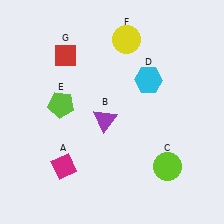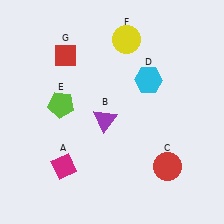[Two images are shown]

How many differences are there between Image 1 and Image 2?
There is 1 difference between the two images.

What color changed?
The circle (C) changed from lime in Image 1 to red in Image 2.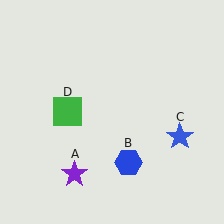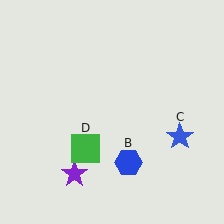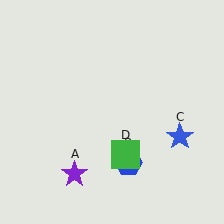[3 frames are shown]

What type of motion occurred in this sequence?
The green square (object D) rotated counterclockwise around the center of the scene.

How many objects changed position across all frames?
1 object changed position: green square (object D).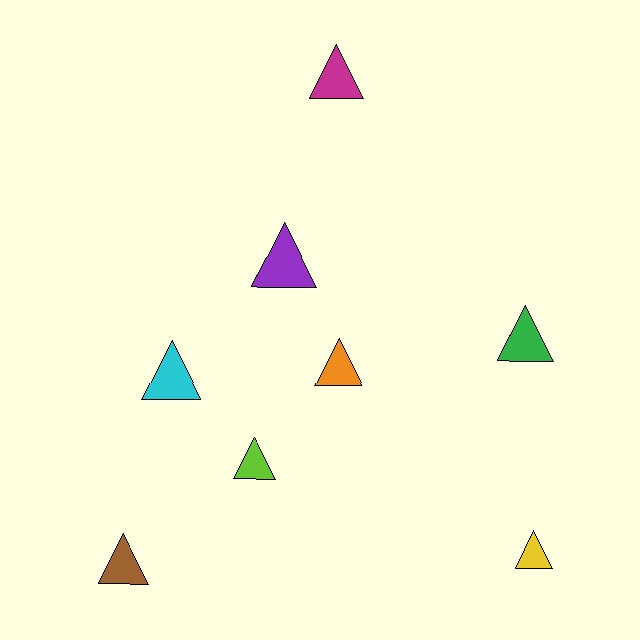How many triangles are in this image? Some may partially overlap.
There are 8 triangles.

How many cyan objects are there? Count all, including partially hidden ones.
There is 1 cyan object.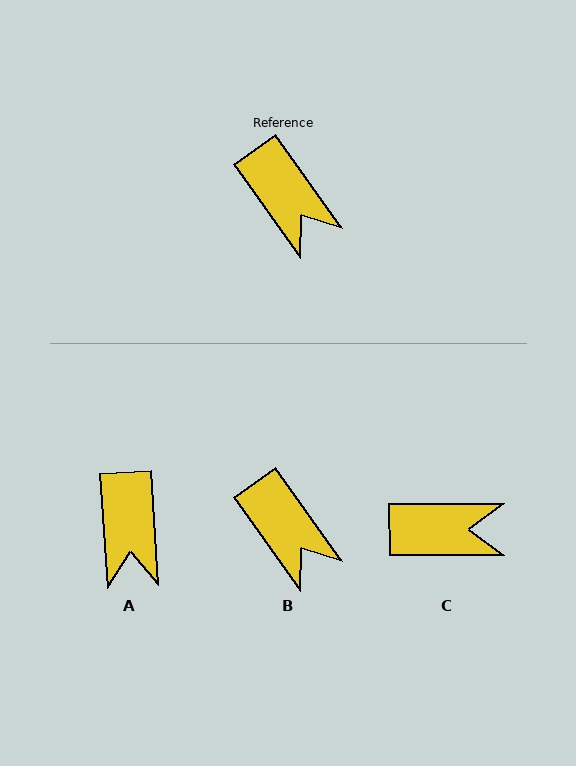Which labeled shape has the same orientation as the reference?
B.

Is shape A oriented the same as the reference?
No, it is off by about 32 degrees.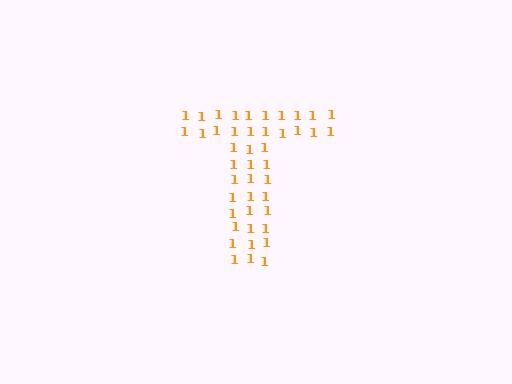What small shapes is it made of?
It is made of small digit 1's.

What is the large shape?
The large shape is the letter T.